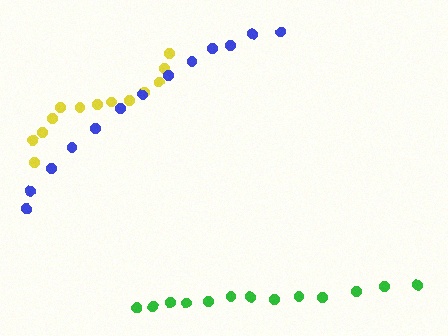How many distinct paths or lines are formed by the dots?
There are 3 distinct paths.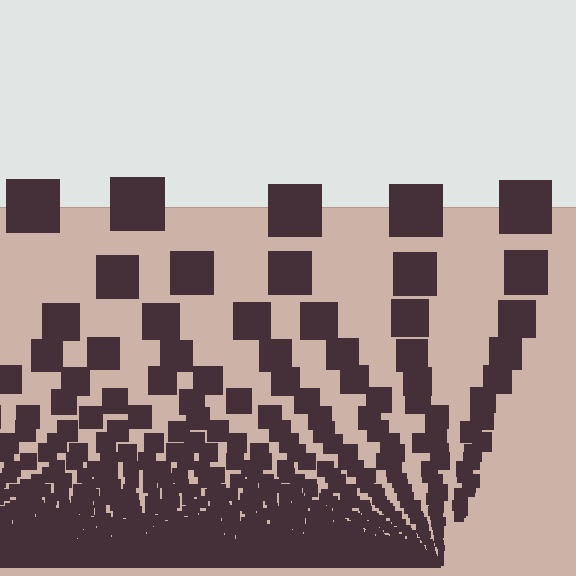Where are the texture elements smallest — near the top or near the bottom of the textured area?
Near the bottom.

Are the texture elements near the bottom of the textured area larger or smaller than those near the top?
Smaller. The gradient is inverted — elements near the bottom are smaller and denser.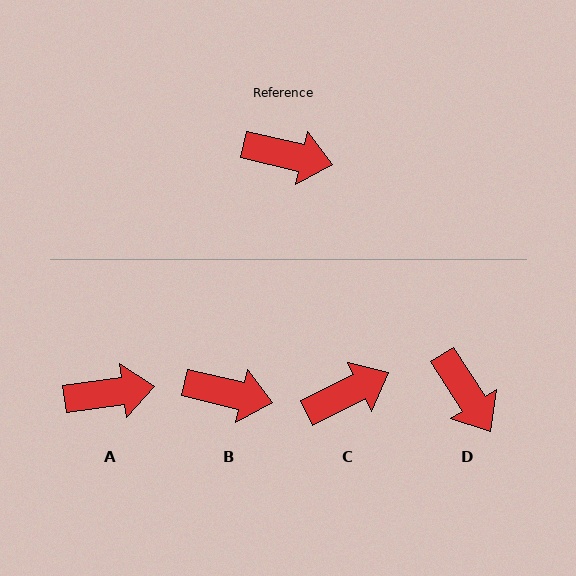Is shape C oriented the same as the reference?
No, it is off by about 39 degrees.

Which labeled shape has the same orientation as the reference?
B.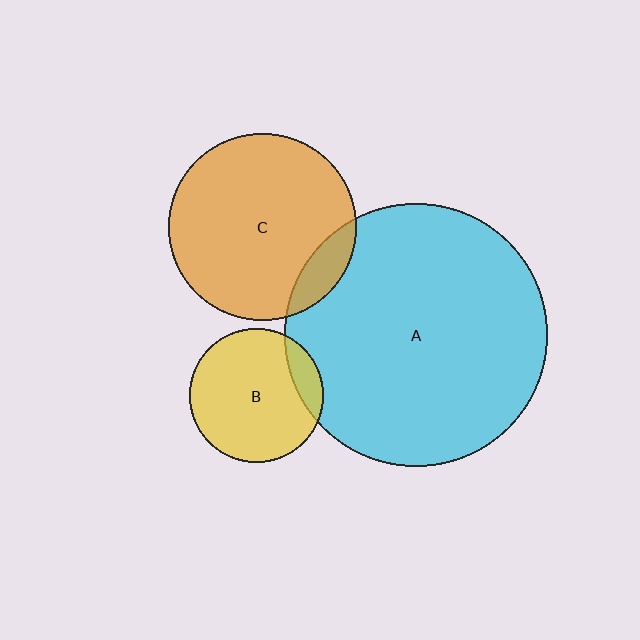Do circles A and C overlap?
Yes.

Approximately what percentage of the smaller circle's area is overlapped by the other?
Approximately 10%.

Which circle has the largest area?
Circle A (cyan).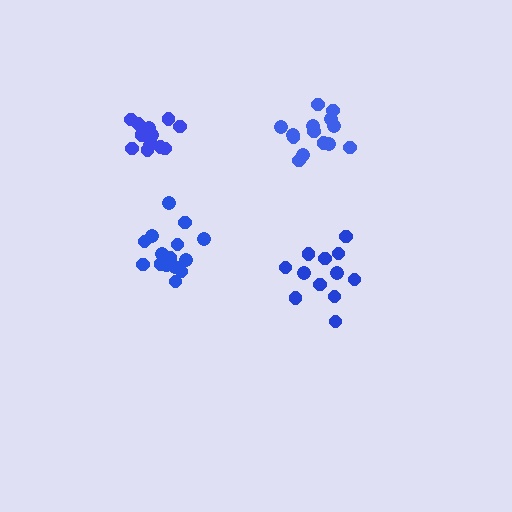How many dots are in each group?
Group 1: 16 dots, Group 2: 13 dots, Group 3: 14 dots, Group 4: 14 dots (57 total).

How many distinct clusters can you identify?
There are 4 distinct clusters.